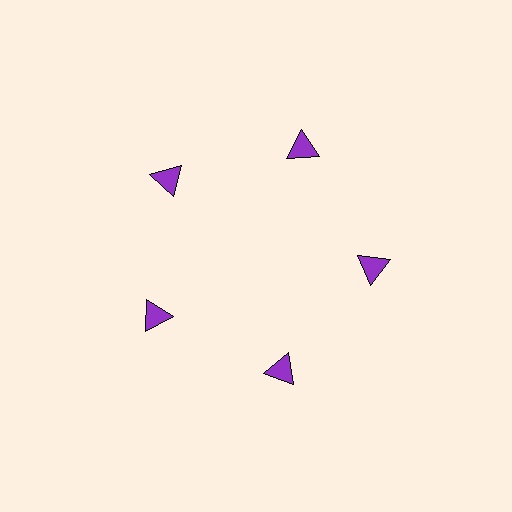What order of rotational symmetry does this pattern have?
This pattern has 5-fold rotational symmetry.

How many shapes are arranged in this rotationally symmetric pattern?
There are 5 shapes, arranged in 5 groups of 1.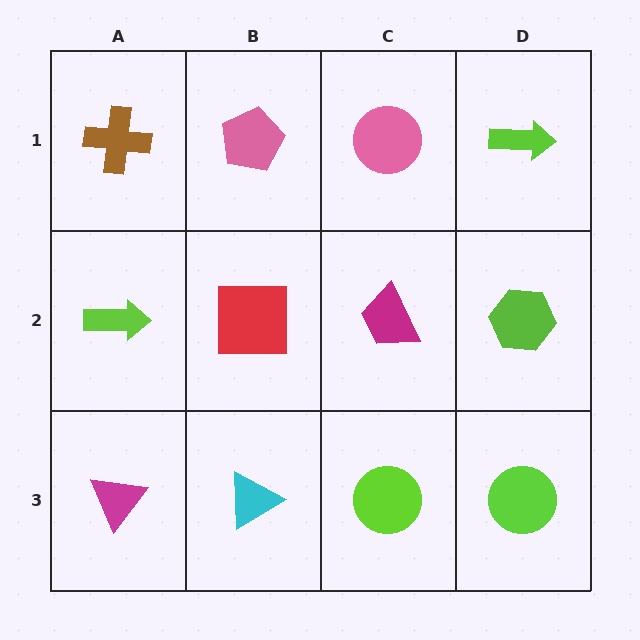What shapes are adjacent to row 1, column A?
A lime arrow (row 2, column A), a pink pentagon (row 1, column B).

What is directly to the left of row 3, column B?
A magenta triangle.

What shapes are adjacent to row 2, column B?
A pink pentagon (row 1, column B), a cyan triangle (row 3, column B), a lime arrow (row 2, column A), a magenta trapezoid (row 2, column C).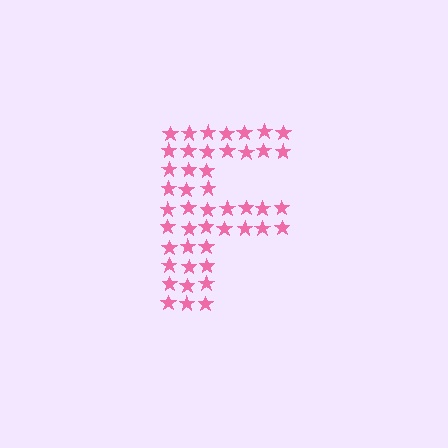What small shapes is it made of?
It is made of small stars.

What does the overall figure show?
The overall figure shows the letter F.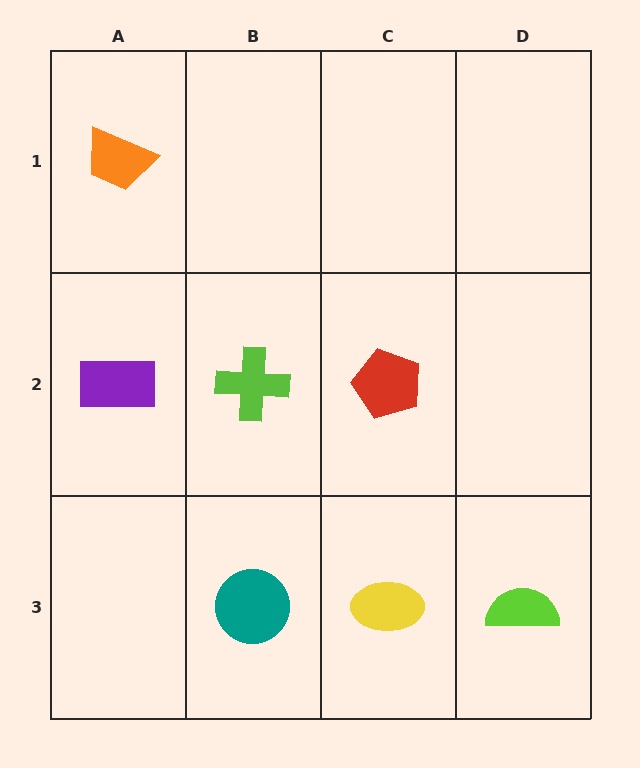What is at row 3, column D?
A lime semicircle.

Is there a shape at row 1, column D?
No, that cell is empty.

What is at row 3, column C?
A yellow ellipse.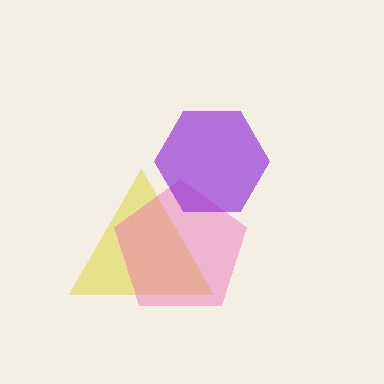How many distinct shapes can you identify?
There are 3 distinct shapes: a yellow triangle, a pink pentagon, a purple hexagon.